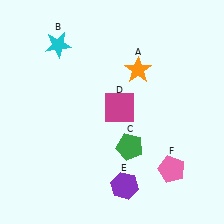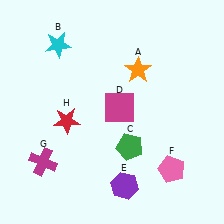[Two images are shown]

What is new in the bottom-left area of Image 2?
A red star (H) was added in the bottom-left area of Image 2.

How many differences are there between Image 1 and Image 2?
There are 2 differences between the two images.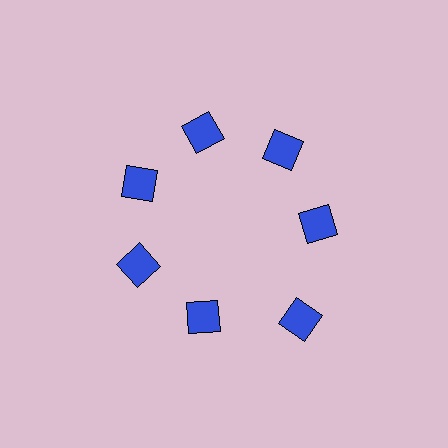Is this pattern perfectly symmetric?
No. The 7 blue squares are arranged in a ring, but one element near the 5 o'clock position is pushed outward from the center, breaking the 7-fold rotational symmetry.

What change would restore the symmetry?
The symmetry would be restored by moving it inward, back onto the ring so that all 7 squares sit at equal angles and equal distance from the center.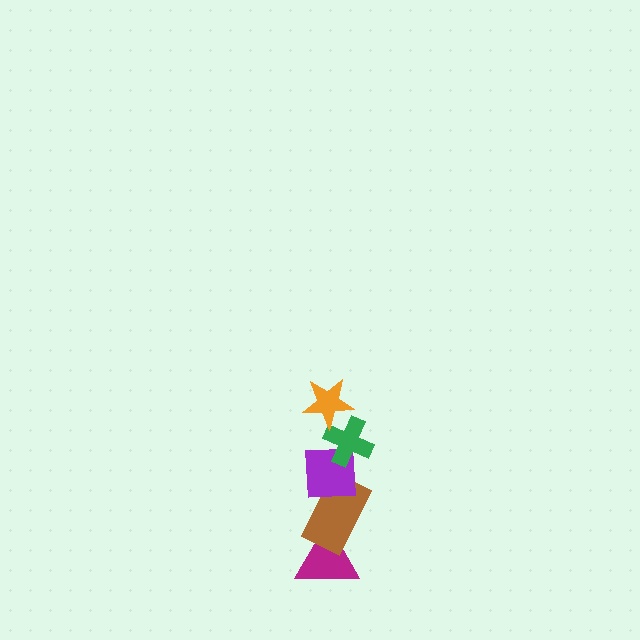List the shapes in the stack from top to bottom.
From top to bottom: the orange star, the green cross, the purple square, the brown rectangle, the magenta triangle.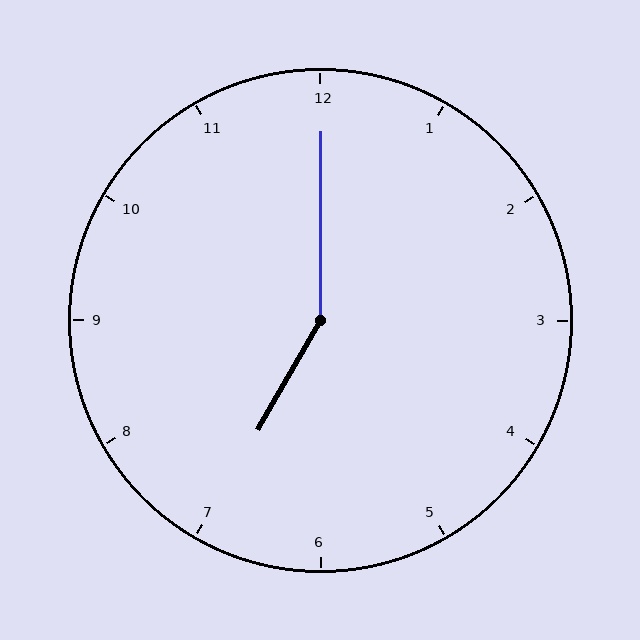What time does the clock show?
7:00.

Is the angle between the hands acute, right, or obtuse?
It is obtuse.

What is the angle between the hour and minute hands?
Approximately 150 degrees.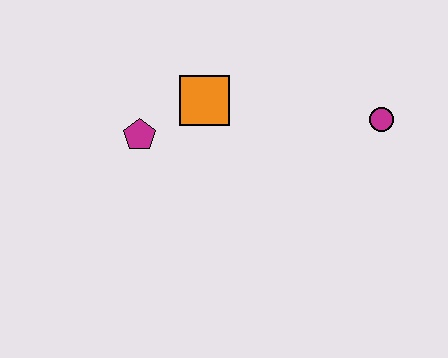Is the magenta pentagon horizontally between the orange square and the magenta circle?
No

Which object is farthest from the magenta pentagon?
The magenta circle is farthest from the magenta pentagon.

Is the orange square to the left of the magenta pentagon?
No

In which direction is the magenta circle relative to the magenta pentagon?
The magenta circle is to the right of the magenta pentagon.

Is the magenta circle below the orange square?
Yes